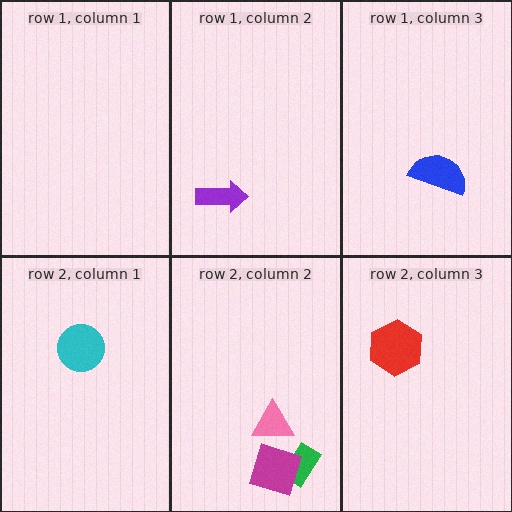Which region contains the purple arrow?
The row 1, column 2 region.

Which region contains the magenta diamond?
The row 2, column 2 region.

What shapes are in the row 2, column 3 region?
The red hexagon.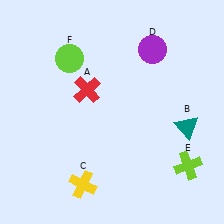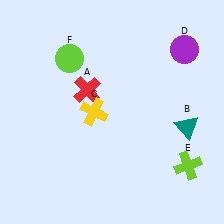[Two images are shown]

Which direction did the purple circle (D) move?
The purple circle (D) moved right.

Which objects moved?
The objects that moved are: the yellow cross (C), the purple circle (D).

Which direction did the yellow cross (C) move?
The yellow cross (C) moved up.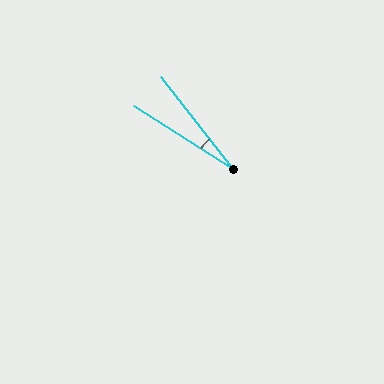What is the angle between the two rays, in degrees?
Approximately 19 degrees.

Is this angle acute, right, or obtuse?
It is acute.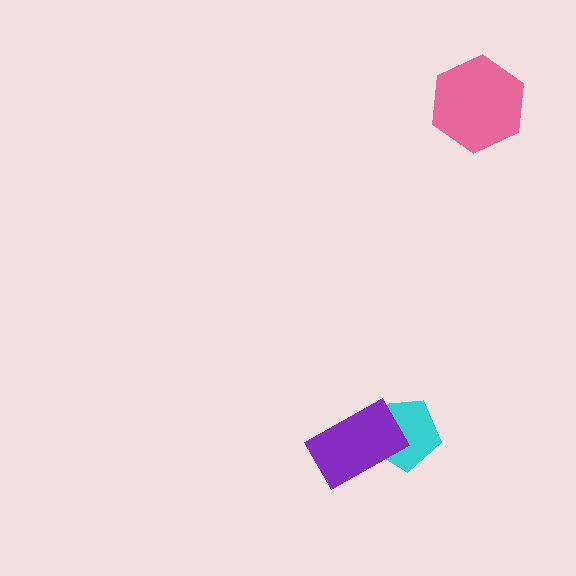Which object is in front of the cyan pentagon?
The purple rectangle is in front of the cyan pentagon.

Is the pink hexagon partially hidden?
No, no other shape covers it.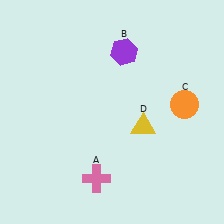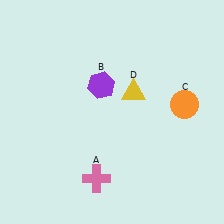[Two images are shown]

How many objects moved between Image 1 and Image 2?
2 objects moved between the two images.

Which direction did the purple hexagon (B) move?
The purple hexagon (B) moved down.